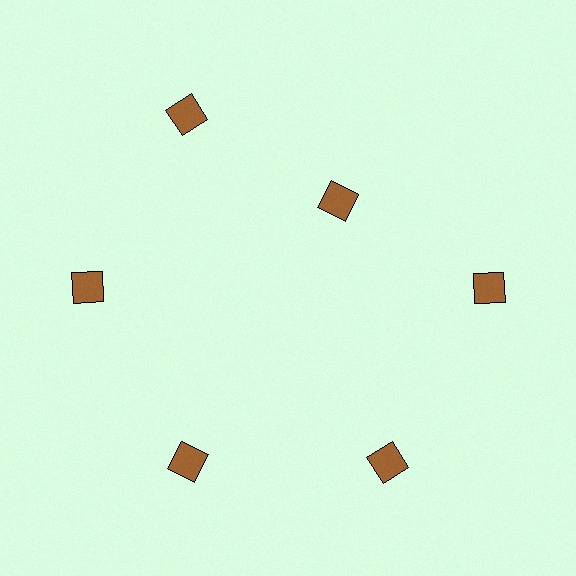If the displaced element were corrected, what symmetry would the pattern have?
It would have 6-fold rotational symmetry — the pattern would map onto itself every 60 degrees.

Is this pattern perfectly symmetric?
No. The 6 brown diamonds are arranged in a ring, but one element near the 1 o'clock position is pulled inward toward the center, breaking the 6-fold rotational symmetry.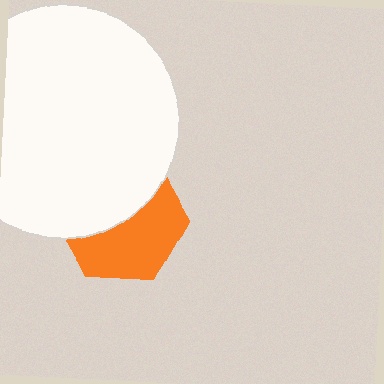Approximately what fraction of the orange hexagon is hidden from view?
Roughly 48% of the orange hexagon is hidden behind the white circle.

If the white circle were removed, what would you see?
You would see the complete orange hexagon.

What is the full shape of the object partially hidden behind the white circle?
The partially hidden object is an orange hexagon.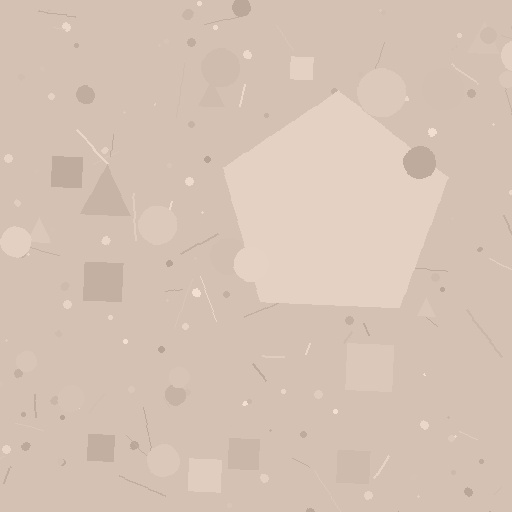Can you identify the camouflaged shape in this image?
The camouflaged shape is a pentagon.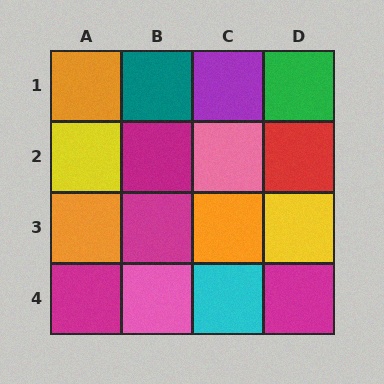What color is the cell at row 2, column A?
Yellow.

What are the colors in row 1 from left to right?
Orange, teal, purple, green.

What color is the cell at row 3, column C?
Orange.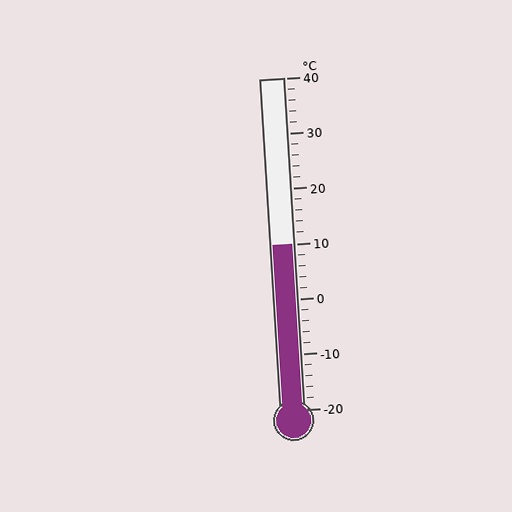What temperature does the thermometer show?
The thermometer shows approximately 10°C.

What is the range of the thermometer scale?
The thermometer scale ranges from -20°C to 40°C.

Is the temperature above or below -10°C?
The temperature is above -10°C.